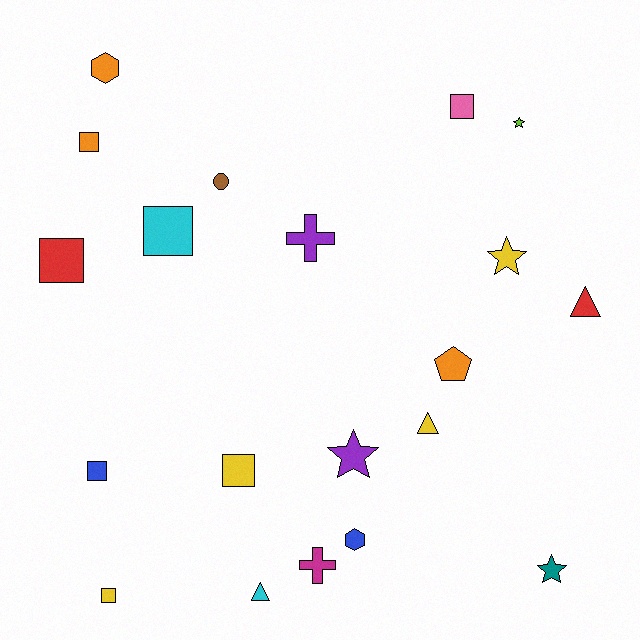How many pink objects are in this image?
There is 1 pink object.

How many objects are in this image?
There are 20 objects.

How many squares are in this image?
There are 7 squares.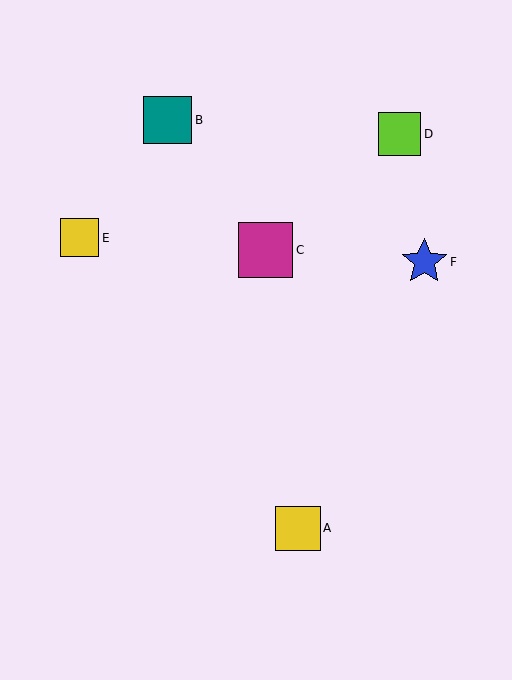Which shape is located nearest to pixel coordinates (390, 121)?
The lime square (labeled D) at (399, 134) is nearest to that location.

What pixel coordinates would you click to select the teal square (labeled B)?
Click at (168, 120) to select the teal square B.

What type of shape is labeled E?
Shape E is a yellow square.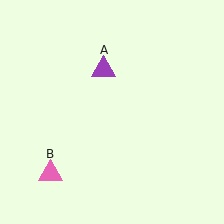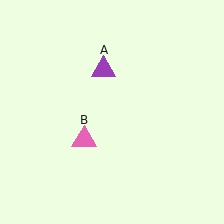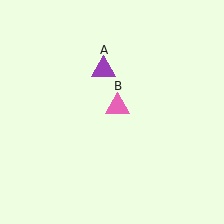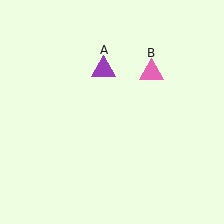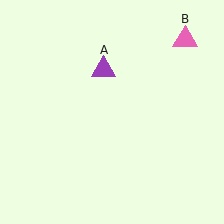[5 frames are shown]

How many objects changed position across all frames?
1 object changed position: pink triangle (object B).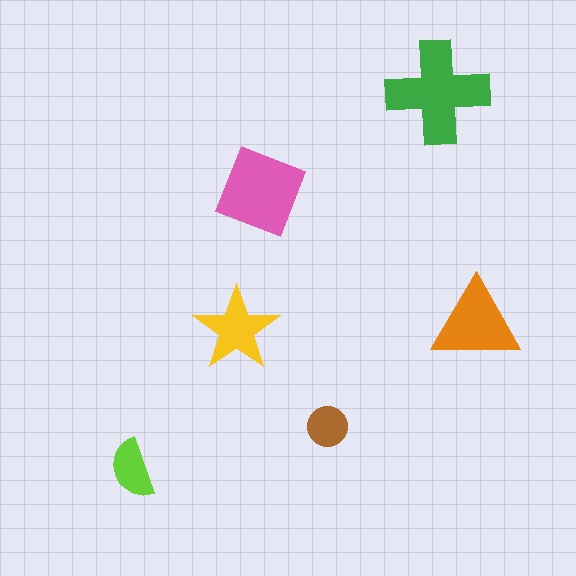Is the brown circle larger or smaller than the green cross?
Smaller.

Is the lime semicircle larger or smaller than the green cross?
Smaller.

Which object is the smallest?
The brown circle.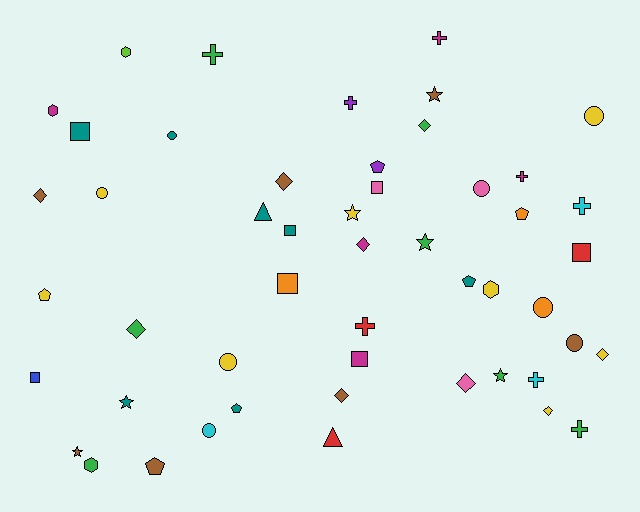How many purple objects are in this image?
There are 2 purple objects.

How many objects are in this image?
There are 50 objects.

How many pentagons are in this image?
There are 6 pentagons.